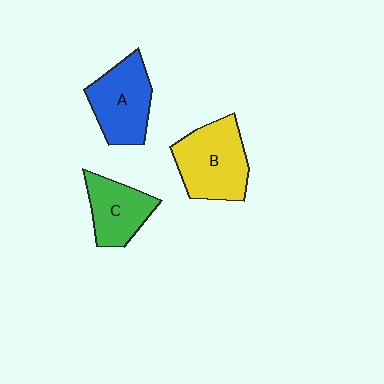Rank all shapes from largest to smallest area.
From largest to smallest: B (yellow), A (blue), C (green).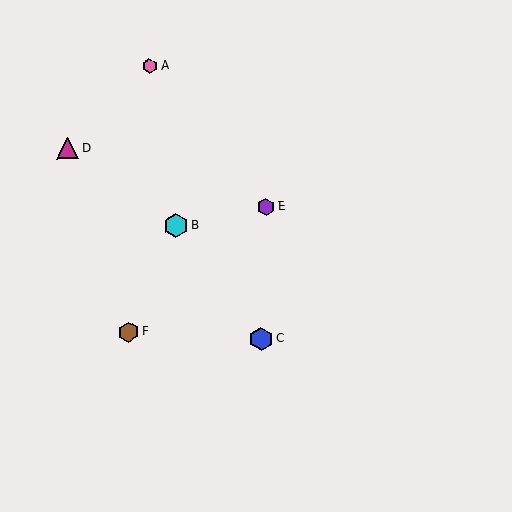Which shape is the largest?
The cyan hexagon (labeled B) is the largest.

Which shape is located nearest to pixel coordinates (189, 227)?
The cyan hexagon (labeled B) at (176, 225) is nearest to that location.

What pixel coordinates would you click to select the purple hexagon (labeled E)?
Click at (266, 207) to select the purple hexagon E.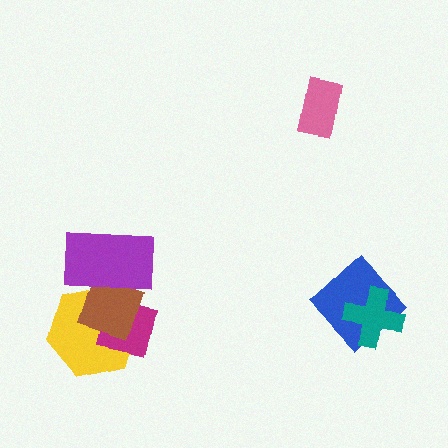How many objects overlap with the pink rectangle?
0 objects overlap with the pink rectangle.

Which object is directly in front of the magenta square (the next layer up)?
The brown square is directly in front of the magenta square.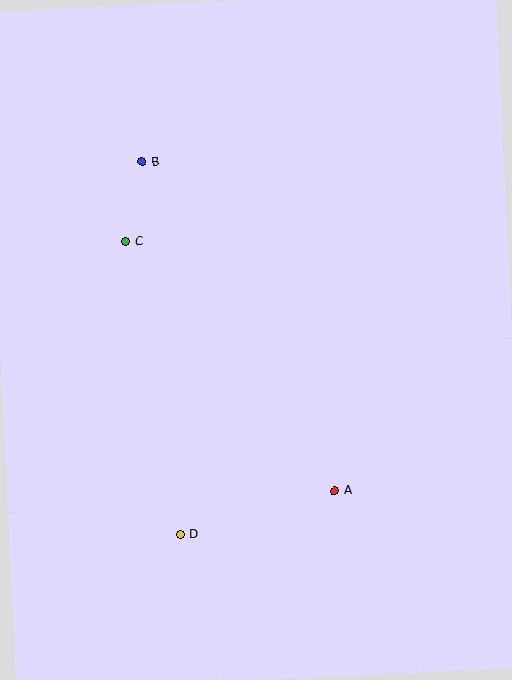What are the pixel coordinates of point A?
Point A is at (335, 491).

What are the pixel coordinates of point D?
Point D is at (180, 535).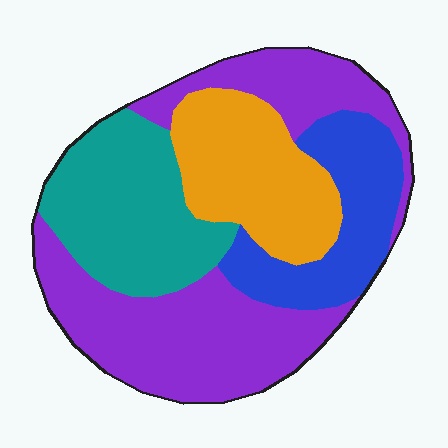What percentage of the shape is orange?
Orange takes up about one fifth (1/5) of the shape.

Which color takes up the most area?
Purple, at roughly 40%.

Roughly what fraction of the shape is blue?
Blue takes up less than a quarter of the shape.